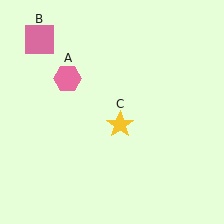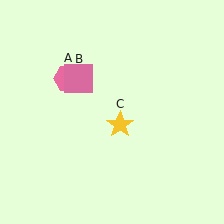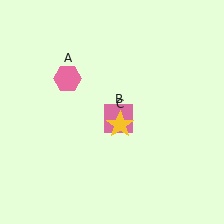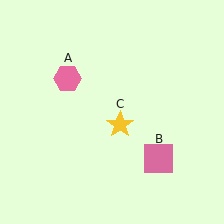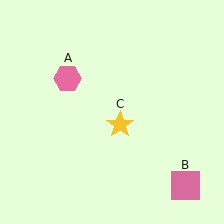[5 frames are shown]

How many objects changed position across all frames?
1 object changed position: pink square (object B).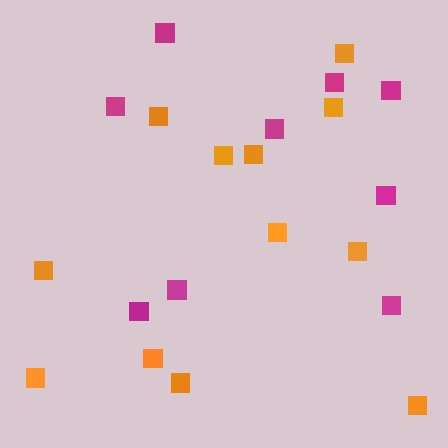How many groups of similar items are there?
There are 2 groups: one group of magenta squares (9) and one group of orange squares (12).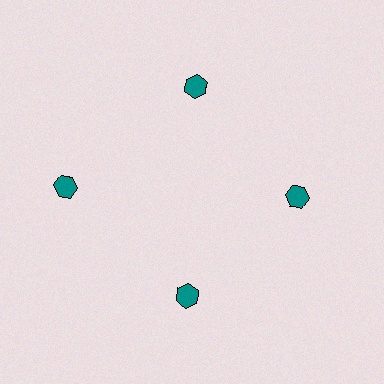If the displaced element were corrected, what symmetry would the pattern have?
It would have 4-fold rotational symmetry — the pattern would map onto itself every 90 degrees.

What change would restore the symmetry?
The symmetry would be restored by moving it inward, back onto the ring so that all 4 hexagons sit at equal angles and equal distance from the center.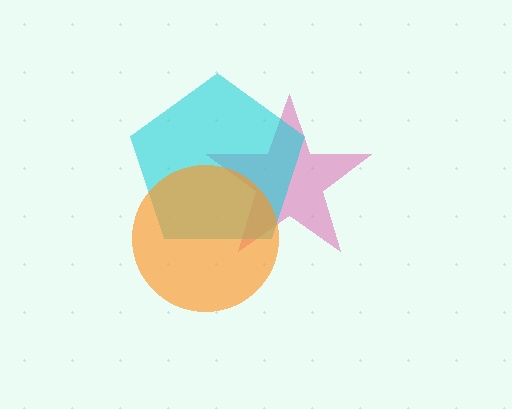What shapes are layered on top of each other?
The layered shapes are: a pink star, a cyan pentagon, an orange circle.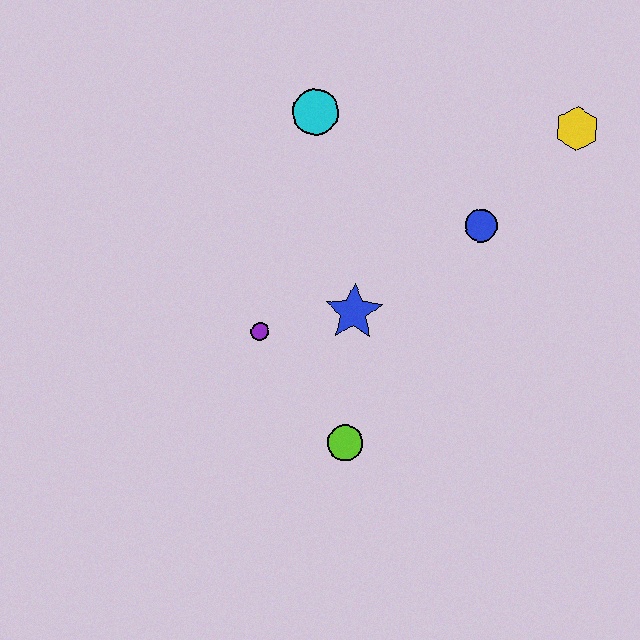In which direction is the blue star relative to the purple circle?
The blue star is to the right of the purple circle.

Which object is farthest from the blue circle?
The lime circle is farthest from the blue circle.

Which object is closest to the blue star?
The purple circle is closest to the blue star.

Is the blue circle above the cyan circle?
No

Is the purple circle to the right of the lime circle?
No